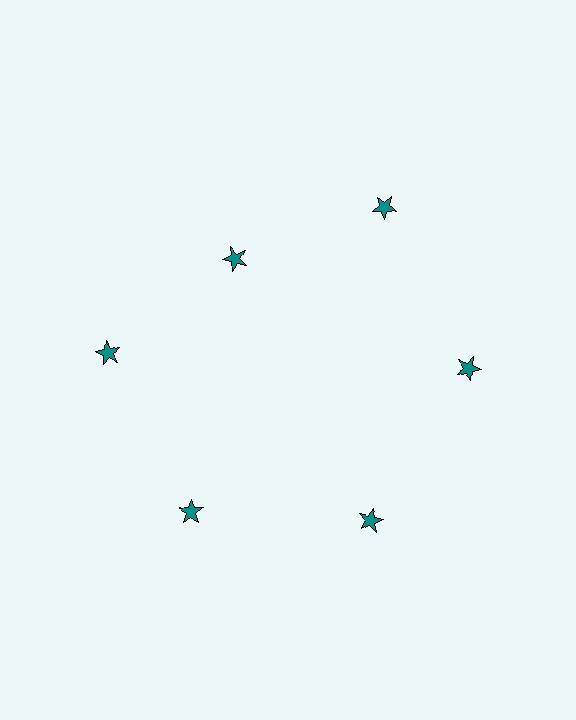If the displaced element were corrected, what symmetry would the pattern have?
It would have 6-fold rotational symmetry — the pattern would map onto itself every 60 degrees.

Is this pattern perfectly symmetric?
No. The 6 teal stars are arranged in a ring, but one element near the 11 o'clock position is pulled inward toward the center, breaking the 6-fold rotational symmetry.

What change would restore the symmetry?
The symmetry would be restored by moving it outward, back onto the ring so that all 6 stars sit at equal angles and equal distance from the center.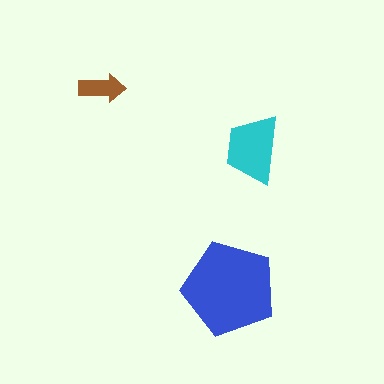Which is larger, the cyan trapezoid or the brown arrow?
The cyan trapezoid.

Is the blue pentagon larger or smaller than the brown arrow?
Larger.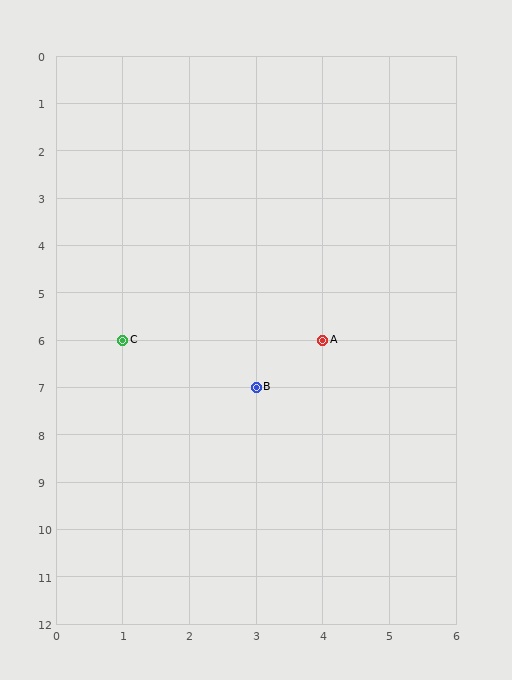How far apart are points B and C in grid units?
Points B and C are 2 columns and 1 row apart (about 2.2 grid units diagonally).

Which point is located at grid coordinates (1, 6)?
Point C is at (1, 6).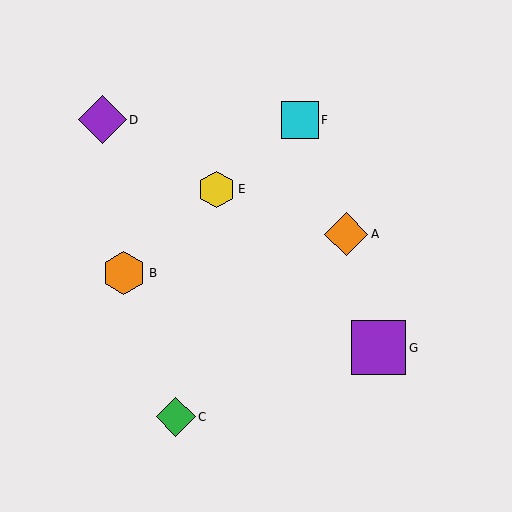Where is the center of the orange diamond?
The center of the orange diamond is at (346, 234).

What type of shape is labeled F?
Shape F is a cyan square.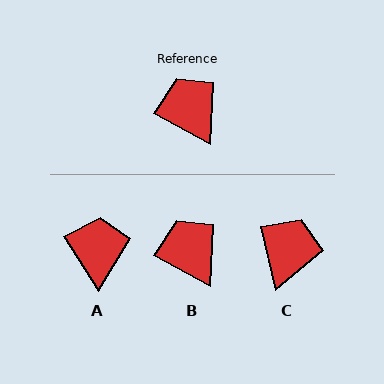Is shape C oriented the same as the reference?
No, it is off by about 47 degrees.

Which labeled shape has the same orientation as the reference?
B.